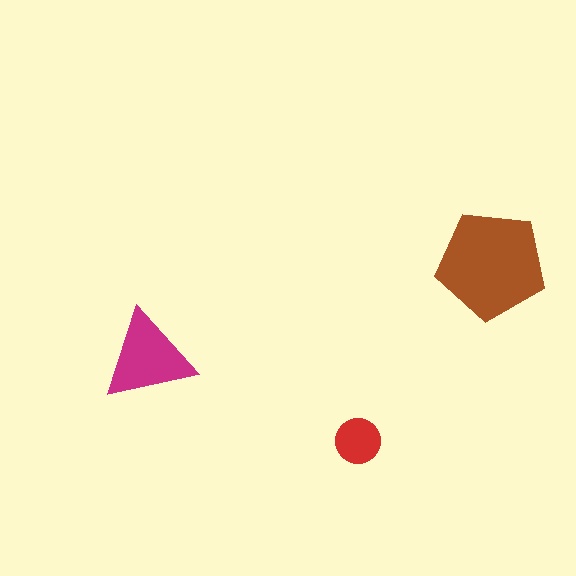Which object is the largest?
The brown pentagon.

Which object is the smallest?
The red circle.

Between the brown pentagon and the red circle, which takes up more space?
The brown pentagon.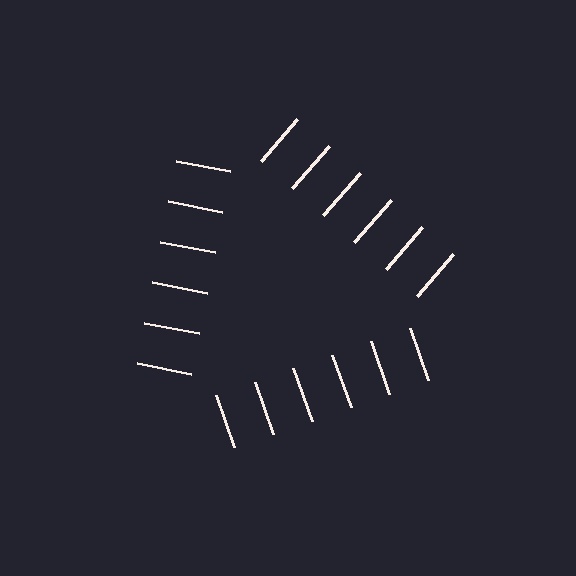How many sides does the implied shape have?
3 sides — the line-ends trace a triangle.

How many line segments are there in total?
18 — 6 along each of the 3 edges.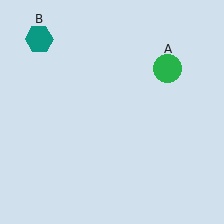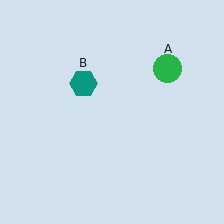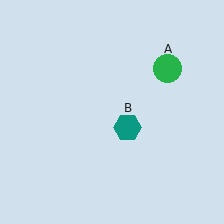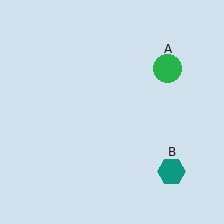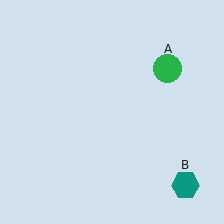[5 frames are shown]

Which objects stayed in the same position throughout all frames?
Green circle (object A) remained stationary.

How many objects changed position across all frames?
1 object changed position: teal hexagon (object B).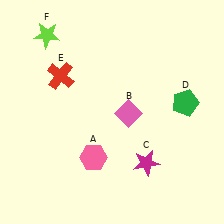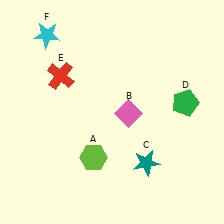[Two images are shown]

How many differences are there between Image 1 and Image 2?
There are 3 differences between the two images.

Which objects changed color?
A changed from pink to lime. C changed from magenta to teal. F changed from lime to cyan.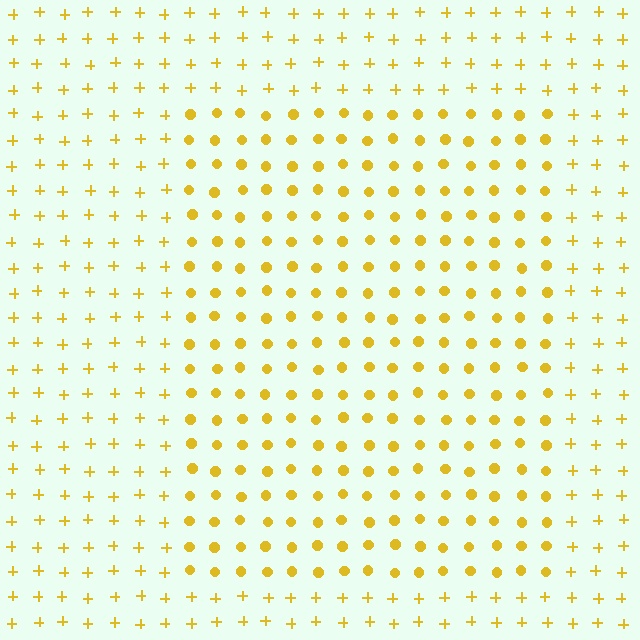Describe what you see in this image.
The image is filled with small yellow elements arranged in a uniform grid. A rectangle-shaped region contains circles, while the surrounding area contains plus signs. The boundary is defined purely by the change in element shape.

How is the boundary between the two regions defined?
The boundary is defined by a change in element shape: circles inside vs. plus signs outside. All elements share the same color and spacing.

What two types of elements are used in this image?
The image uses circles inside the rectangle region and plus signs outside it.